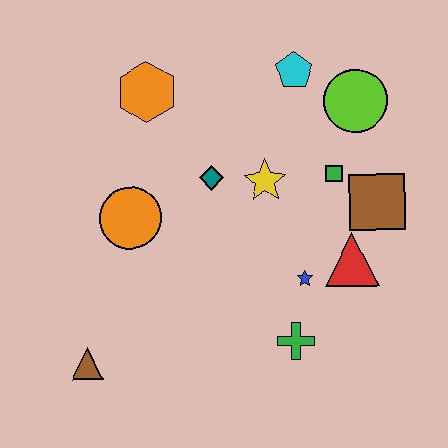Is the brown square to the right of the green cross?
Yes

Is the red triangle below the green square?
Yes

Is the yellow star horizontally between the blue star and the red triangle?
No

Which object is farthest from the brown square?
The brown triangle is farthest from the brown square.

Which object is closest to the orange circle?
The teal diamond is closest to the orange circle.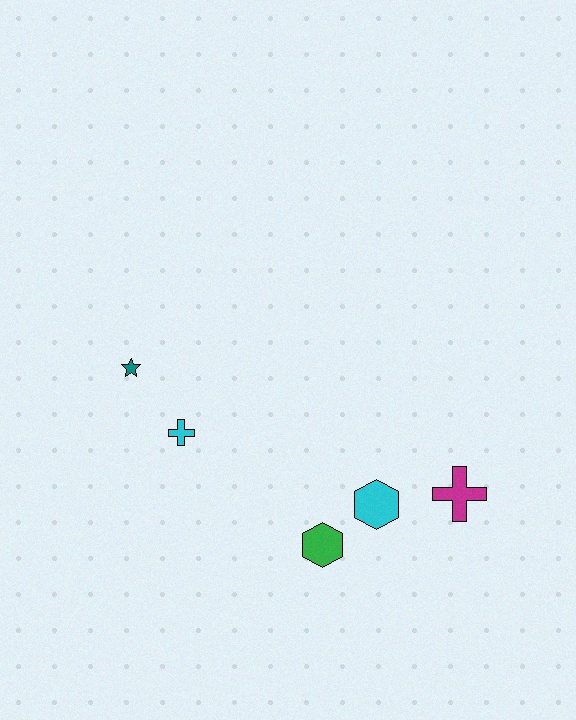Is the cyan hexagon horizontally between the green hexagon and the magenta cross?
Yes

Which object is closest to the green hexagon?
The cyan hexagon is closest to the green hexagon.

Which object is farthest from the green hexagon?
The teal star is farthest from the green hexagon.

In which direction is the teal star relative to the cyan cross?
The teal star is above the cyan cross.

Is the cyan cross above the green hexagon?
Yes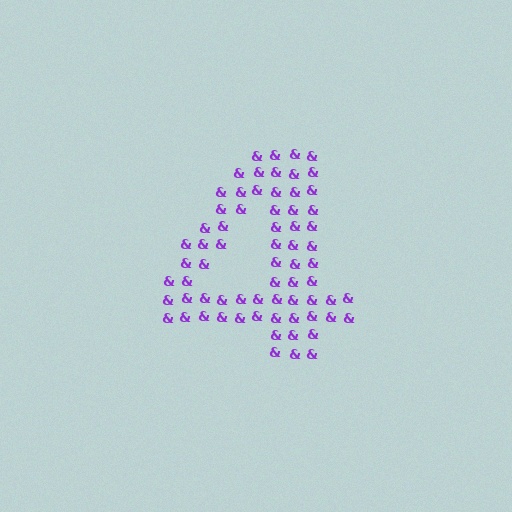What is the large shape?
The large shape is the digit 4.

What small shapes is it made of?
It is made of small ampersands.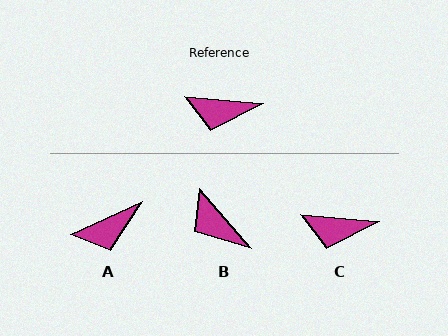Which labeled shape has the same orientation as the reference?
C.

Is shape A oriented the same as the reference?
No, it is off by about 30 degrees.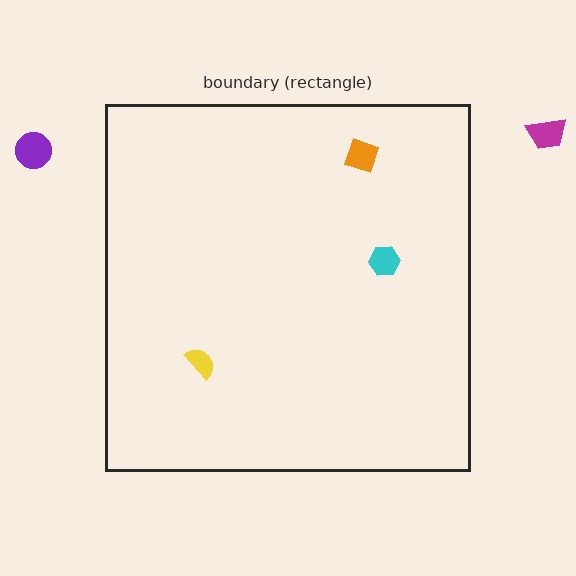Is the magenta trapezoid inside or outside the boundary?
Outside.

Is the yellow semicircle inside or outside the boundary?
Inside.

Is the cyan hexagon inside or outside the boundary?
Inside.